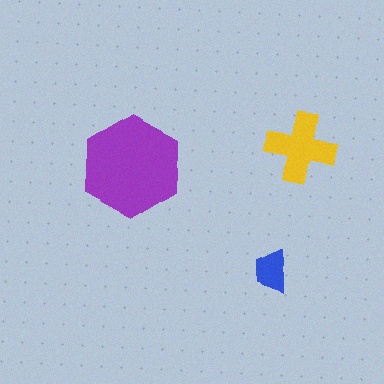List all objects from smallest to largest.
The blue trapezoid, the yellow cross, the purple hexagon.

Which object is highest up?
The yellow cross is topmost.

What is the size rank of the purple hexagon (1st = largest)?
1st.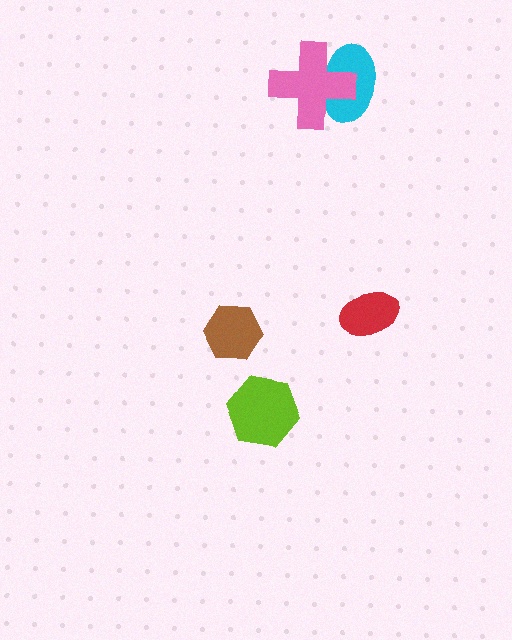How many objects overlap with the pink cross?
1 object overlaps with the pink cross.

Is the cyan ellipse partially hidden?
Yes, it is partially covered by another shape.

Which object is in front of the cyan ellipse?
The pink cross is in front of the cyan ellipse.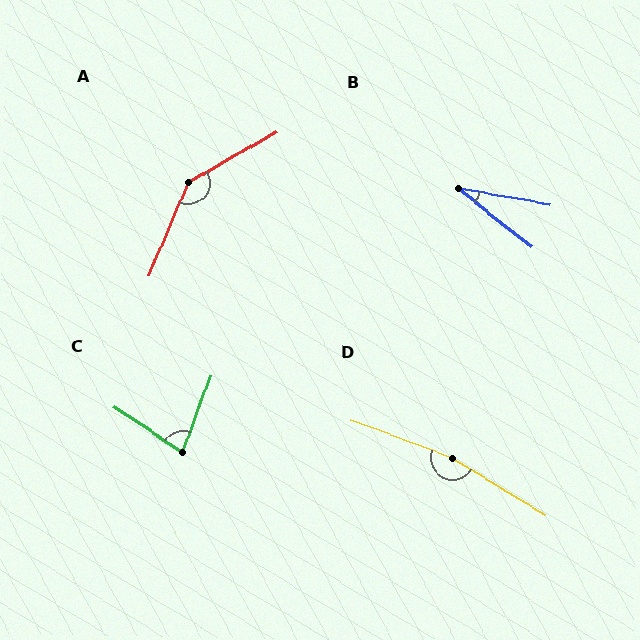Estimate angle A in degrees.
Approximately 143 degrees.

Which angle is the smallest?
B, at approximately 29 degrees.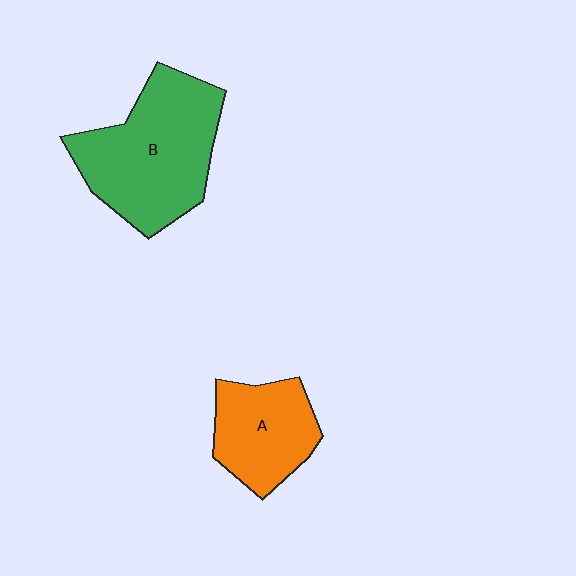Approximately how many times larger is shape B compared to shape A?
Approximately 1.7 times.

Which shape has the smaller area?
Shape A (orange).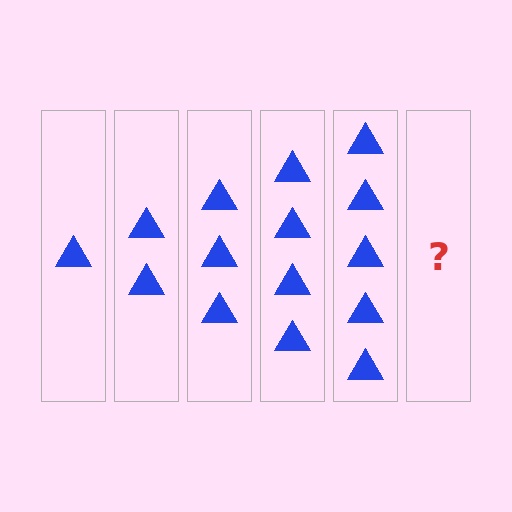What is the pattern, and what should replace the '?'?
The pattern is that each step adds one more triangle. The '?' should be 6 triangles.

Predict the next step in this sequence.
The next step is 6 triangles.